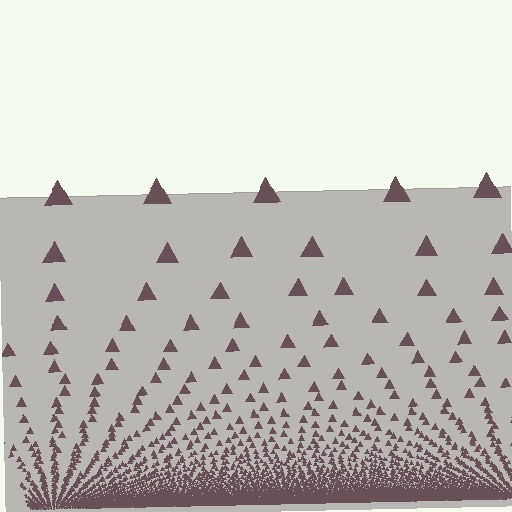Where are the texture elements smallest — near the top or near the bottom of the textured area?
Near the bottom.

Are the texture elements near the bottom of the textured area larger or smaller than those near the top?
Smaller. The gradient is inverted — elements near the bottom are smaller and denser.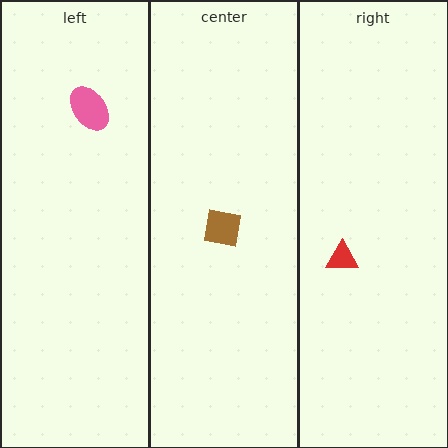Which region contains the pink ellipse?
The left region.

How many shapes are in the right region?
1.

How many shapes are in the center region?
1.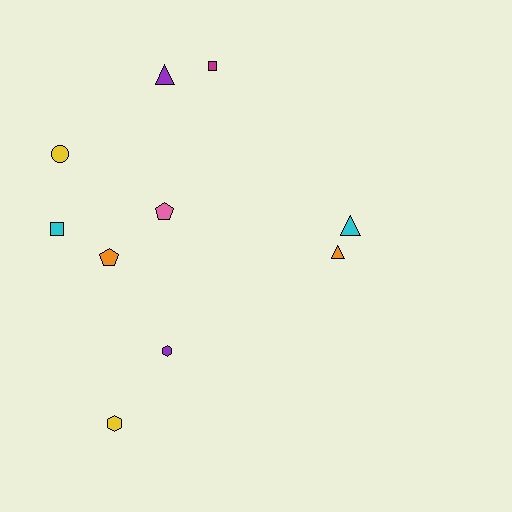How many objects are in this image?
There are 10 objects.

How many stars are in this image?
There are no stars.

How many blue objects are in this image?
There are no blue objects.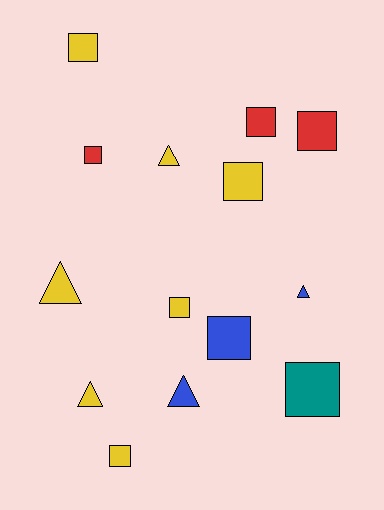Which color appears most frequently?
Yellow, with 7 objects.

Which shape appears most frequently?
Square, with 9 objects.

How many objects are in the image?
There are 14 objects.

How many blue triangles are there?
There are 2 blue triangles.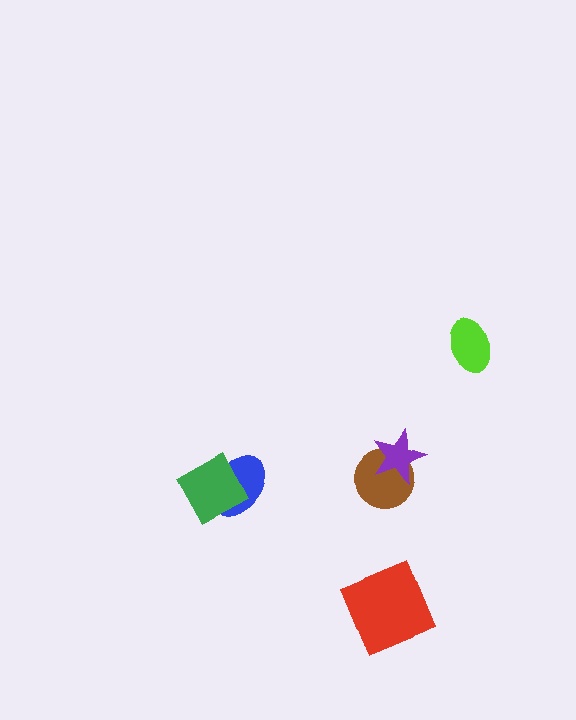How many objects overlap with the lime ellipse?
0 objects overlap with the lime ellipse.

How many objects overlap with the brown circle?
1 object overlaps with the brown circle.